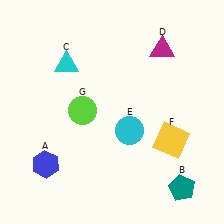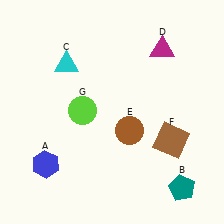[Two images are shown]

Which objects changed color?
E changed from cyan to brown. F changed from yellow to brown.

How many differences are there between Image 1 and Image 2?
There are 2 differences between the two images.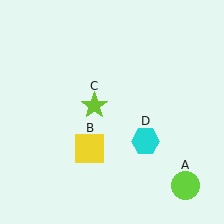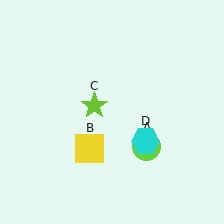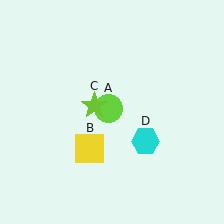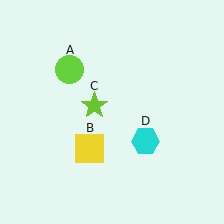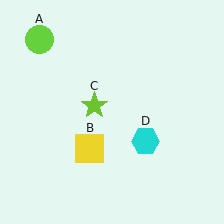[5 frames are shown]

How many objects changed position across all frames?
1 object changed position: lime circle (object A).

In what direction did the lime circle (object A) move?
The lime circle (object A) moved up and to the left.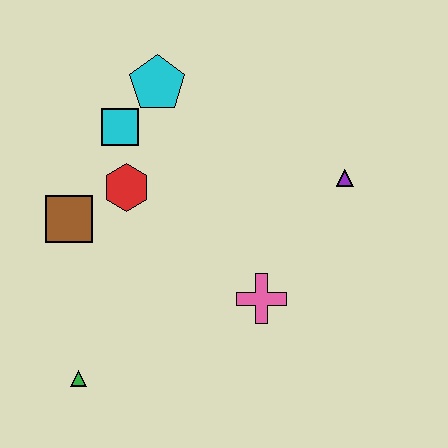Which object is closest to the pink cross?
The purple triangle is closest to the pink cross.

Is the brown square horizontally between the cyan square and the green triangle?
No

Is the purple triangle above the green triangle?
Yes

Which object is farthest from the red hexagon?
The purple triangle is farthest from the red hexagon.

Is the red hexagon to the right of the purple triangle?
No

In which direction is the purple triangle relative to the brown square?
The purple triangle is to the right of the brown square.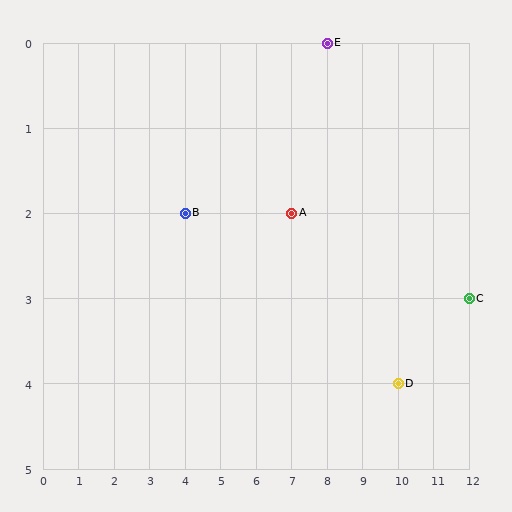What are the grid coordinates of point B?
Point B is at grid coordinates (4, 2).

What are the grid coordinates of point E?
Point E is at grid coordinates (8, 0).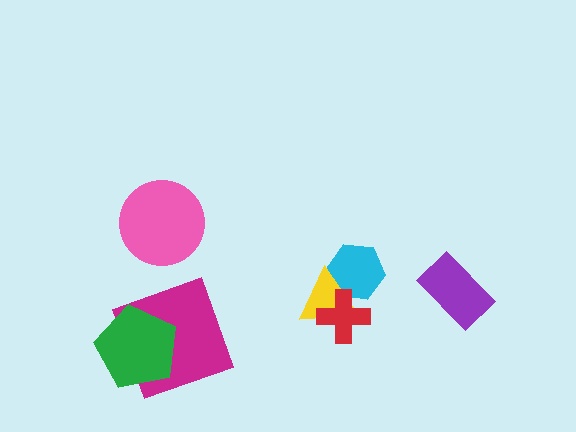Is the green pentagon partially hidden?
No, no other shape covers it.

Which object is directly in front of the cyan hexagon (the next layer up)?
The yellow triangle is directly in front of the cyan hexagon.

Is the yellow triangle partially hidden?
Yes, it is partially covered by another shape.